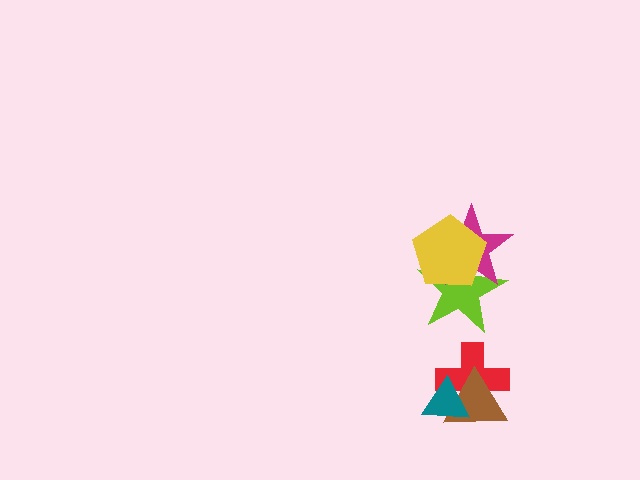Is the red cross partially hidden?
Yes, it is partially covered by another shape.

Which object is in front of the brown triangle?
The teal triangle is in front of the brown triangle.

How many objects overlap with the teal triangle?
2 objects overlap with the teal triangle.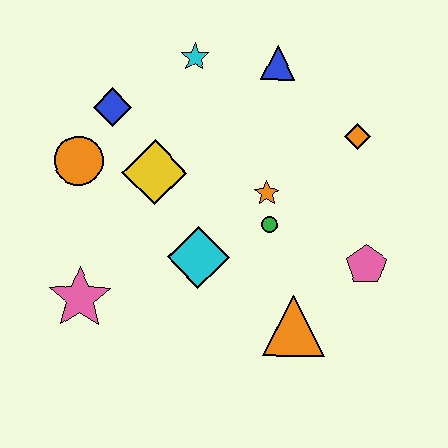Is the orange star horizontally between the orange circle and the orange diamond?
Yes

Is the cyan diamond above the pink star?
Yes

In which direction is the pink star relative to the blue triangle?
The pink star is below the blue triangle.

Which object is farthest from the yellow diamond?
The pink pentagon is farthest from the yellow diamond.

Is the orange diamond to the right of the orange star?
Yes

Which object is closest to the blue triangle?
The cyan star is closest to the blue triangle.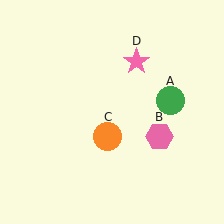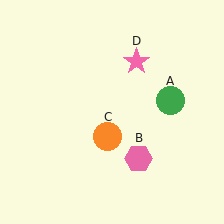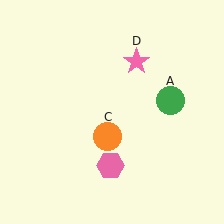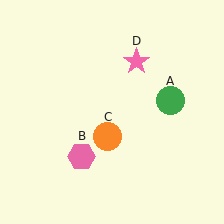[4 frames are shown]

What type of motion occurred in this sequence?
The pink hexagon (object B) rotated clockwise around the center of the scene.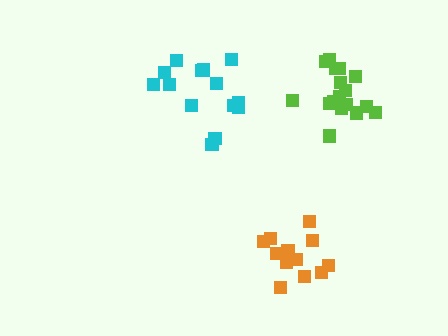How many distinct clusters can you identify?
There are 3 distinct clusters.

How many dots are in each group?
Group 1: 14 dots, Group 2: 17 dots, Group 3: 13 dots (44 total).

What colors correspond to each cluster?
The clusters are colored: cyan, lime, orange.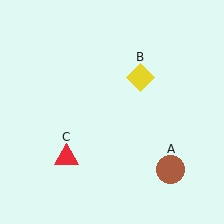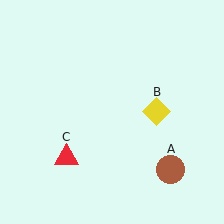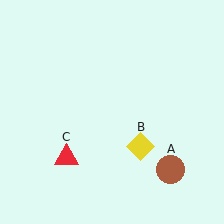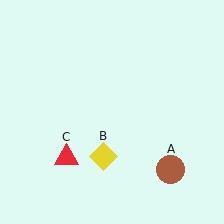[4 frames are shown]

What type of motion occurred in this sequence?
The yellow diamond (object B) rotated clockwise around the center of the scene.